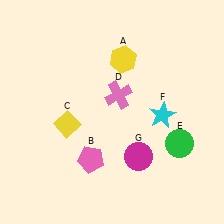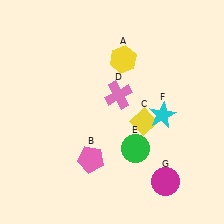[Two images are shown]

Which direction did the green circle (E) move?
The green circle (E) moved left.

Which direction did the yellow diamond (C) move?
The yellow diamond (C) moved right.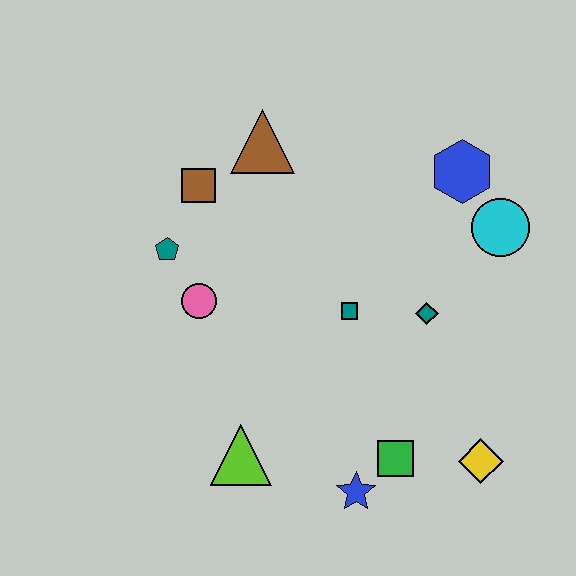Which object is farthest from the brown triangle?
The yellow diamond is farthest from the brown triangle.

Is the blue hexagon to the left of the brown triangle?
No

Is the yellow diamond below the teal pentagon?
Yes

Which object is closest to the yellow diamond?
The green square is closest to the yellow diamond.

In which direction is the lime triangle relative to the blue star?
The lime triangle is to the left of the blue star.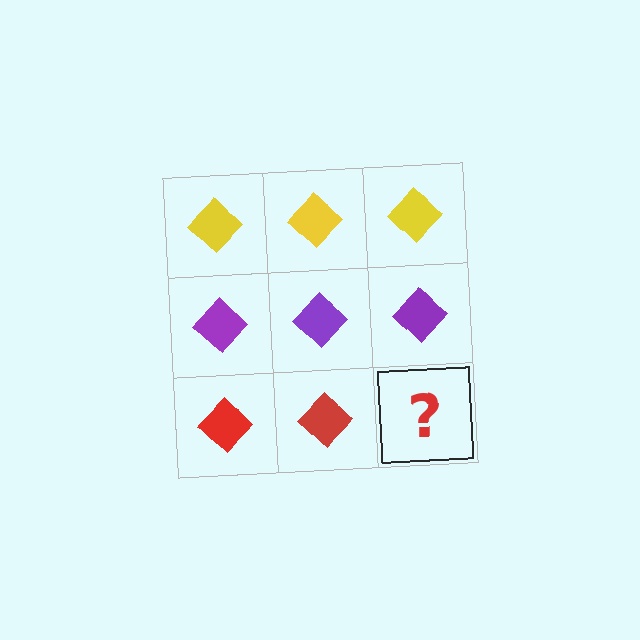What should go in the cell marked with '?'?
The missing cell should contain a red diamond.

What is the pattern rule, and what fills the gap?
The rule is that each row has a consistent color. The gap should be filled with a red diamond.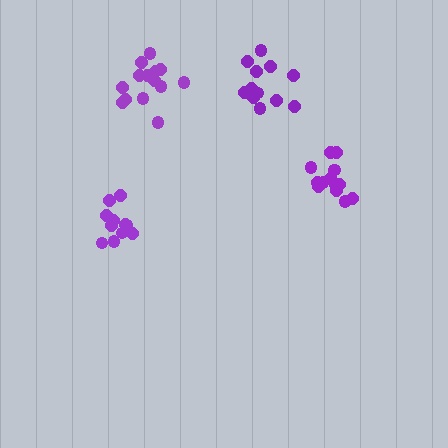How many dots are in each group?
Group 1: 13 dots, Group 2: 11 dots, Group 3: 12 dots, Group 4: 14 dots (50 total).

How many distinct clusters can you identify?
There are 4 distinct clusters.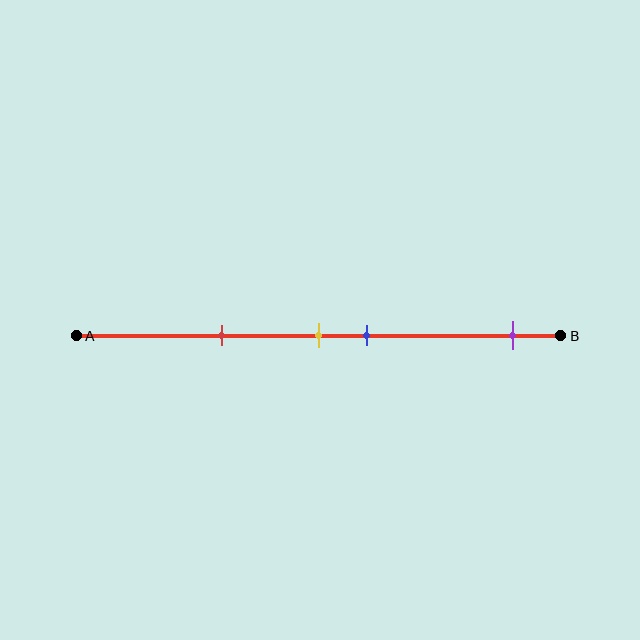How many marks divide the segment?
There are 4 marks dividing the segment.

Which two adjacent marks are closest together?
The yellow and blue marks are the closest adjacent pair.